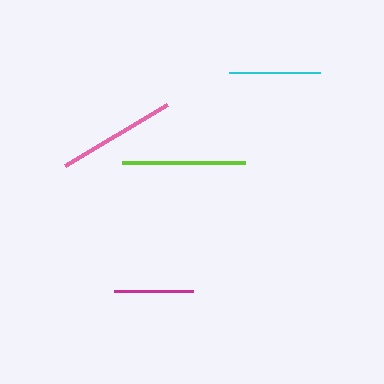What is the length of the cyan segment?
The cyan segment is approximately 91 pixels long.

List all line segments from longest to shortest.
From longest to shortest: lime, pink, cyan, magenta.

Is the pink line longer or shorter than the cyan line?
The pink line is longer than the cyan line.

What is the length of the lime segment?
The lime segment is approximately 123 pixels long.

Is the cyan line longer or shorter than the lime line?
The lime line is longer than the cyan line.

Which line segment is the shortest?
The magenta line is the shortest at approximately 79 pixels.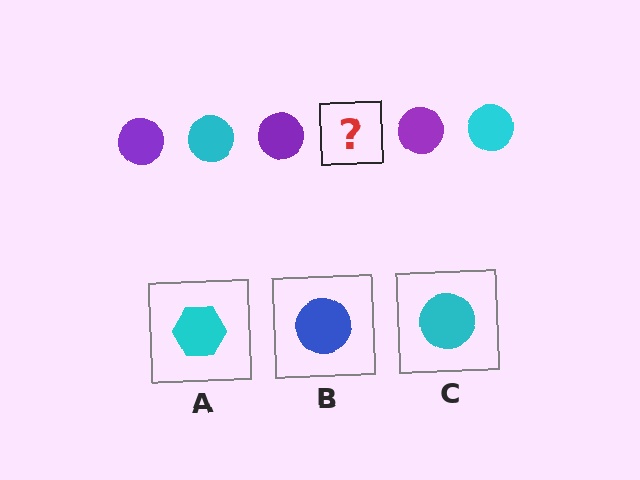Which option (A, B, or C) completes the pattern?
C.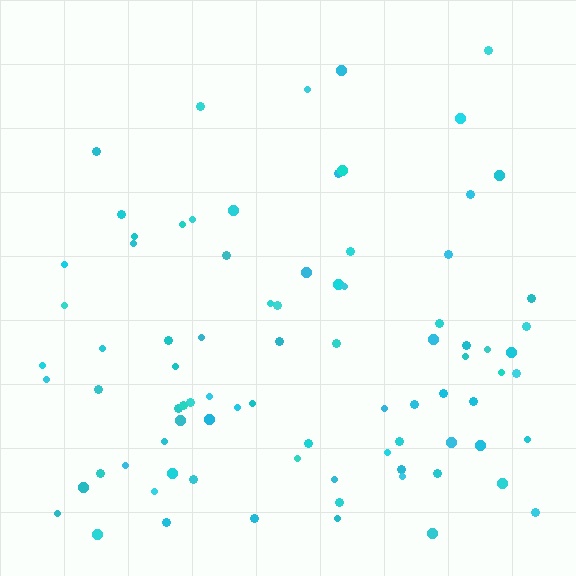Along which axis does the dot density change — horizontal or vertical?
Vertical.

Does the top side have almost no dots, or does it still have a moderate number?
Still a moderate number, just noticeably fewer than the bottom.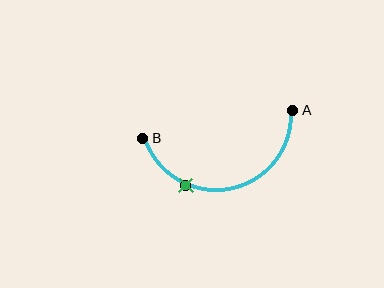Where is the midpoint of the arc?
The arc midpoint is the point on the curve farthest from the straight line joining A and B. It sits below that line.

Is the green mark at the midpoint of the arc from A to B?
No. The green mark lies on the arc but is closer to endpoint B. The arc midpoint would be at the point on the curve equidistant along the arc from both A and B.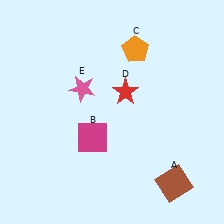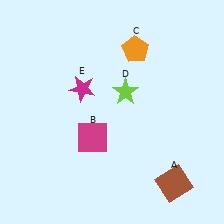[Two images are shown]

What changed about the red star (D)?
In Image 1, D is red. In Image 2, it changed to lime.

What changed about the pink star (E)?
In Image 1, E is pink. In Image 2, it changed to magenta.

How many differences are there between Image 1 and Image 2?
There are 2 differences between the two images.